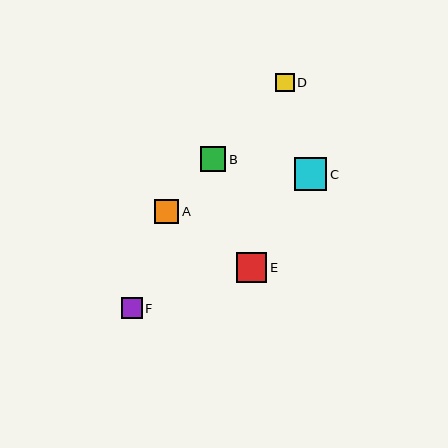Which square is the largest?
Square C is the largest with a size of approximately 32 pixels.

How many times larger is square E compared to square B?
Square E is approximately 1.2 times the size of square B.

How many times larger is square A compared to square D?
Square A is approximately 1.3 times the size of square D.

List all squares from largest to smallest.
From largest to smallest: C, E, B, A, F, D.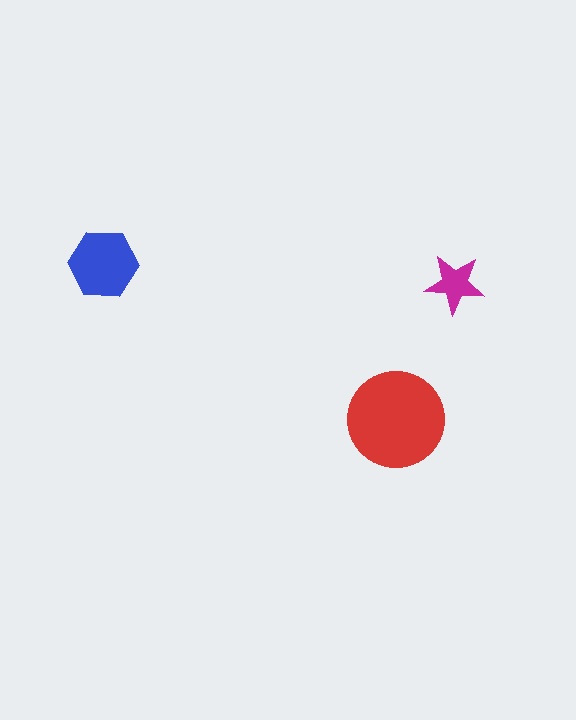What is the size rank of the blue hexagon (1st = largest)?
2nd.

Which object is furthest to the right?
The magenta star is rightmost.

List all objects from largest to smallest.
The red circle, the blue hexagon, the magenta star.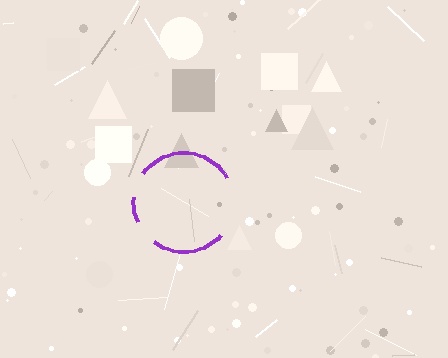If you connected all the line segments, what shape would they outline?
They would outline a circle.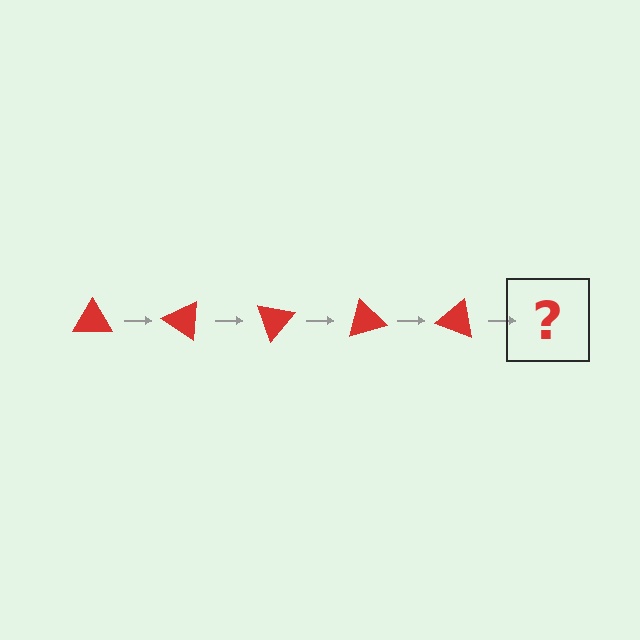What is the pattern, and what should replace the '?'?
The pattern is that the triangle rotates 35 degrees each step. The '?' should be a red triangle rotated 175 degrees.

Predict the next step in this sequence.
The next step is a red triangle rotated 175 degrees.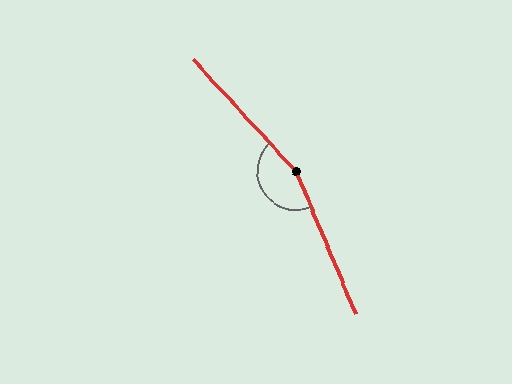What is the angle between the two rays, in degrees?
Approximately 160 degrees.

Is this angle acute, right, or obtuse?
It is obtuse.